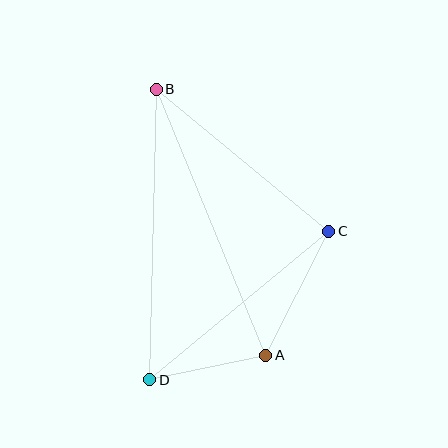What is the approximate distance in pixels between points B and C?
The distance between B and C is approximately 224 pixels.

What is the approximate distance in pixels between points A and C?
The distance between A and C is approximately 139 pixels.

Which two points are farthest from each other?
Points B and D are farthest from each other.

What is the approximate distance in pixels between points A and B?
The distance between A and B is approximately 288 pixels.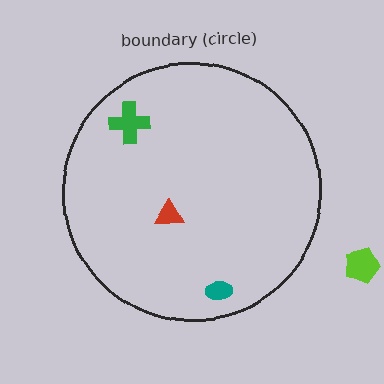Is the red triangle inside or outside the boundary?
Inside.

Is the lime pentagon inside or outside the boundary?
Outside.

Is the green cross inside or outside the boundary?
Inside.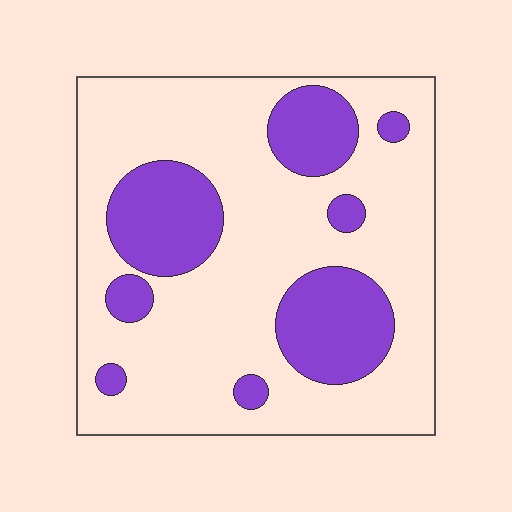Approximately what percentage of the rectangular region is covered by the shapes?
Approximately 25%.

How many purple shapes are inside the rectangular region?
8.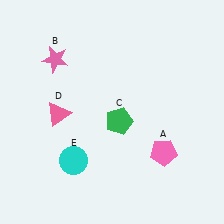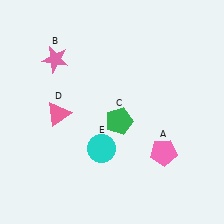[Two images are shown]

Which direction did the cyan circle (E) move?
The cyan circle (E) moved right.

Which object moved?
The cyan circle (E) moved right.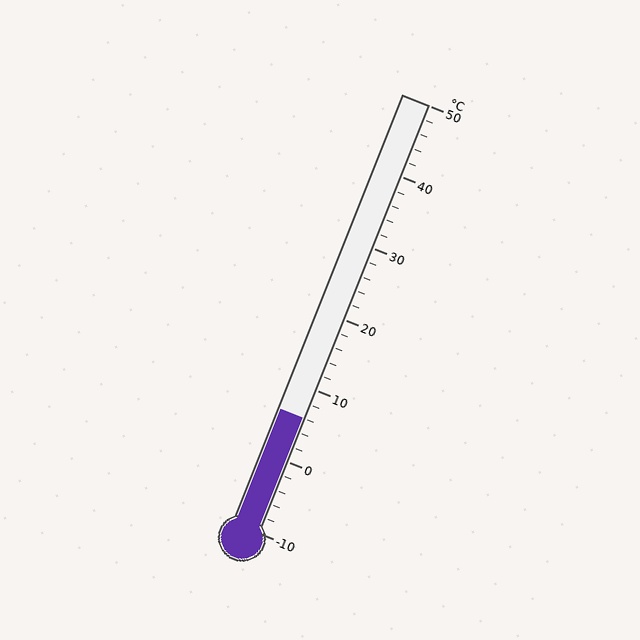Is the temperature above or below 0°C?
The temperature is above 0°C.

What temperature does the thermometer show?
The thermometer shows approximately 6°C.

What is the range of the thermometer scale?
The thermometer scale ranges from -10°C to 50°C.